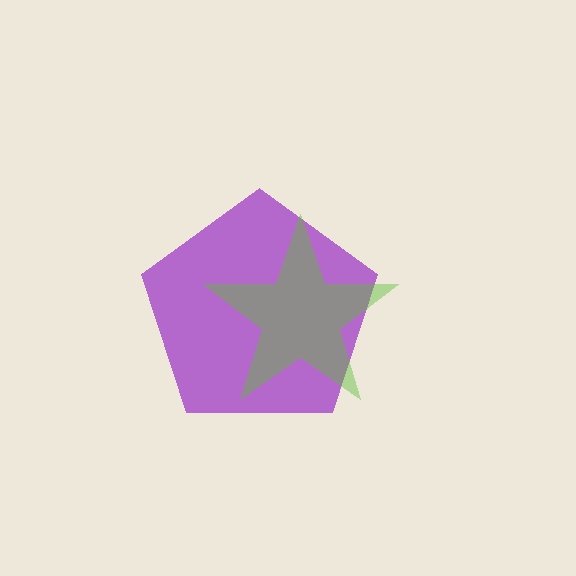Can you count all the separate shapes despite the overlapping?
Yes, there are 2 separate shapes.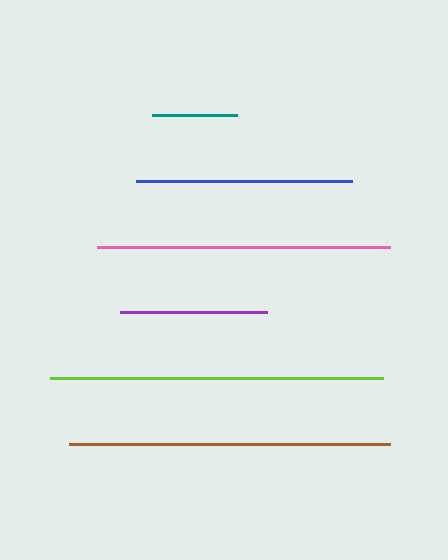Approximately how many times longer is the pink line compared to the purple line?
The pink line is approximately 2.0 times the length of the purple line.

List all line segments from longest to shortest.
From longest to shortest: lime, brown, pink, blue, purple, teal.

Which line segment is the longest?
The lime line is the longest at approximately 333 pixels.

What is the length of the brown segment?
The brown segment is approximately 321 pixels long.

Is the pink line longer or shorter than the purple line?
The pink line is longer than the purple line.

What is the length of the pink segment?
The pink segment is approximately 293 pixels long.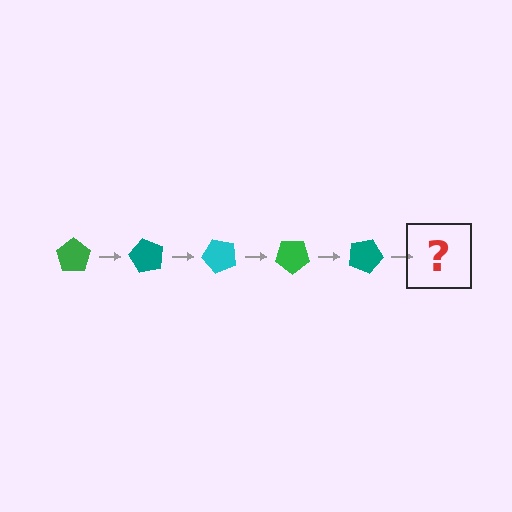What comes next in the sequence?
The next element should be a cyan pentagon, rotated 300 degrees from the start.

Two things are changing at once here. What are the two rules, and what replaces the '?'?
The two rules are that it rotates 60 degrees each step and the color cycles through green, teal, and cyan. The '?' should be a cyan pentagon, rotated 300 degrees from the start.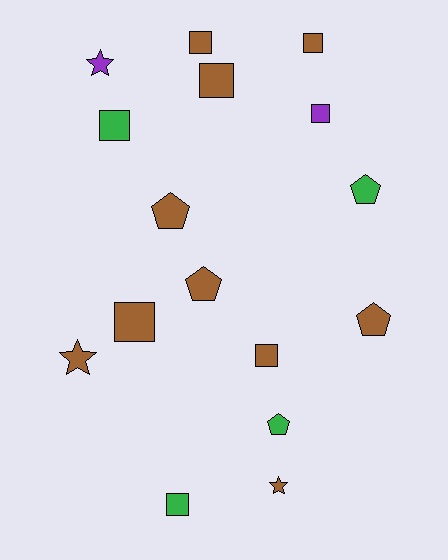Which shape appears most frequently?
Square, with 8 objects.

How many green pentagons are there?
There are 2 green pentagons.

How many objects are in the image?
There are 16 objects.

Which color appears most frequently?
Brown, with 10 objects.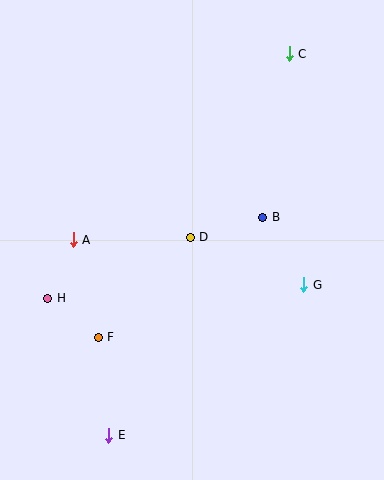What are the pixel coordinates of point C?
Point C is at (289, 54).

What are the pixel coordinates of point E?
Point E is at (109, 435).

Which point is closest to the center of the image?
Point D at (190, 237) is closest to the center.